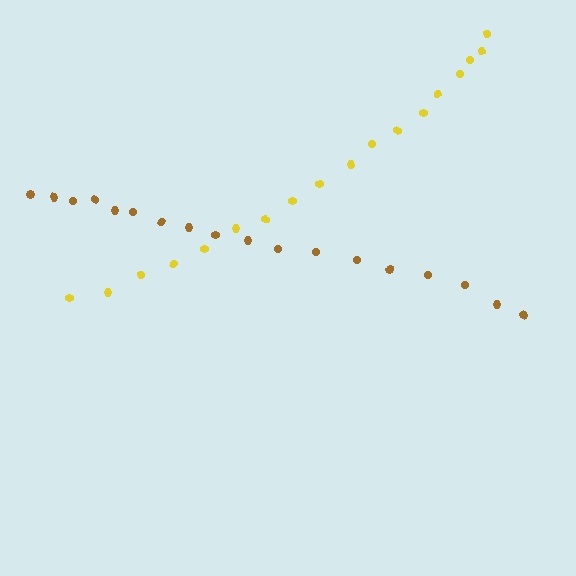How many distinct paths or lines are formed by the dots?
There are 2 distinct paths.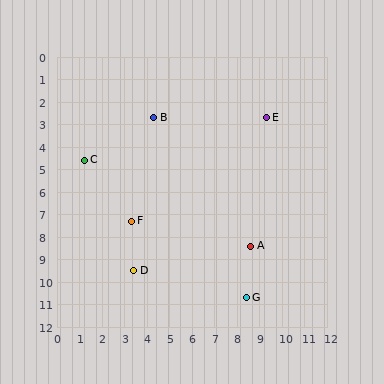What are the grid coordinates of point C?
Point C is at approximately (1.2, 4.6).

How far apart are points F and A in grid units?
Points F and A are about 5.4 grid units apart.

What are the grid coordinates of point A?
Point A is at approximately (8.6, 8.4).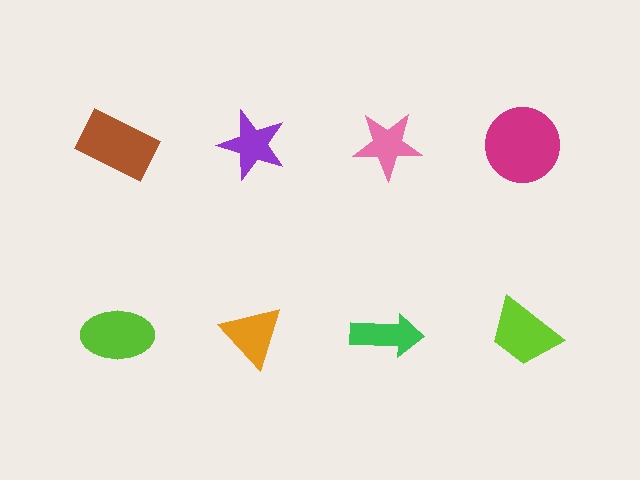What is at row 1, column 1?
A brown rectangle.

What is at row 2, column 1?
A lime ellipse.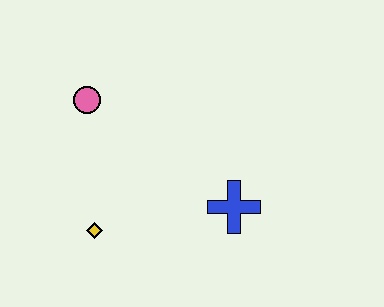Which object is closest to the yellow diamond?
The pink circle is closest to the yellow diamond.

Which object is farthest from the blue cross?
The pink circle is farthest from the blue cross.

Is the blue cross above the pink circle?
No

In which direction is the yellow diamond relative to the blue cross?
The yellow diamond is to the left of the blue cross.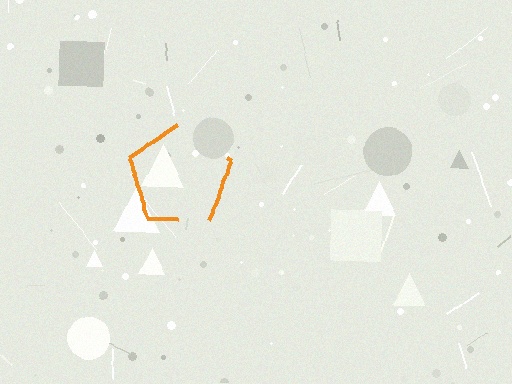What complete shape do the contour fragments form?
The contour fragments form a pentagon.